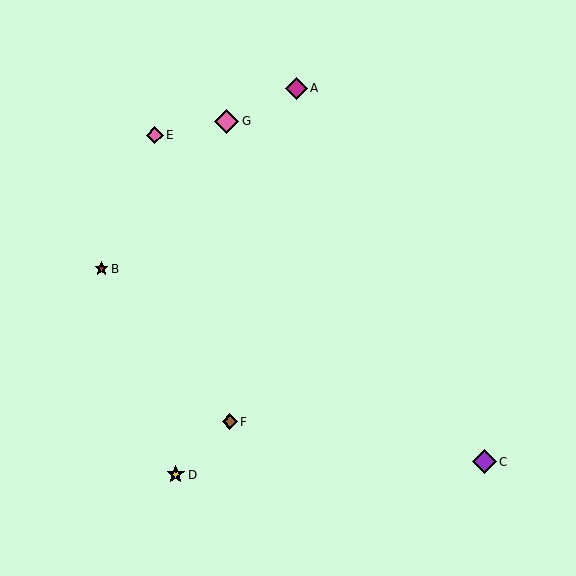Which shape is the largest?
The purple diamond (labeled C) is the largest.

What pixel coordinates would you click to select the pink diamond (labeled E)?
Click at (155, 135) to select the pink diamond E.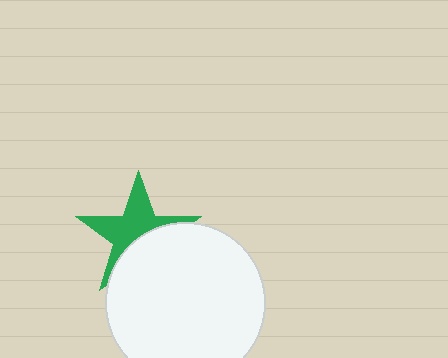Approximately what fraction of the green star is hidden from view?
Roughly 44% of the green star is hidden behind the white circle.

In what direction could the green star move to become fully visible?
The green star could move up. That would shift it out from behind the white circle entirely.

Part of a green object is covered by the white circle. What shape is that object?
It is a star.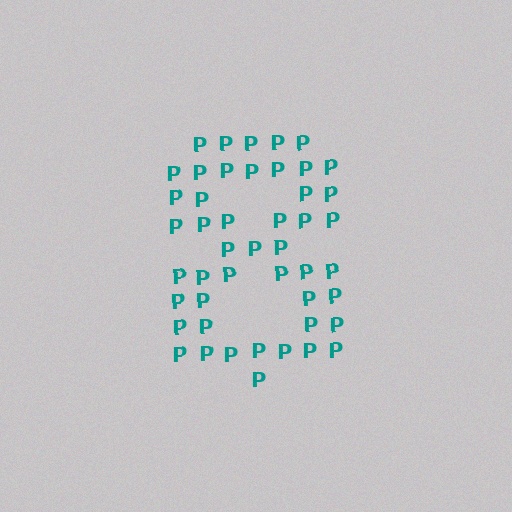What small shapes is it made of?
It is made of small letter P's.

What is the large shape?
The large shape is the digit 8.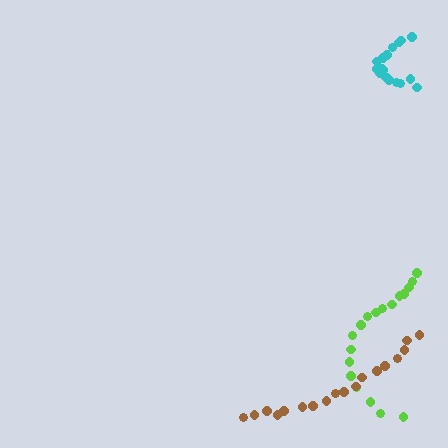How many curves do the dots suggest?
There are 3 distinct paths.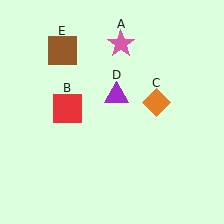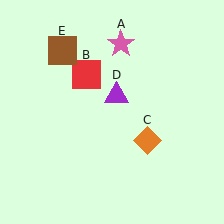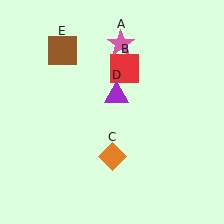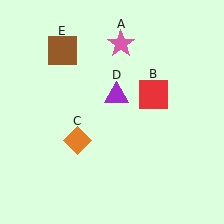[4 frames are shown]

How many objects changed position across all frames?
2 objects changed position: red square (object B), orange diamond (object C).